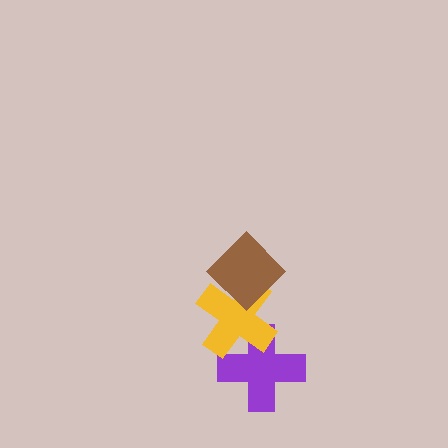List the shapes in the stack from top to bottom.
From top to bottom: the brown diamond, the yellow cross, the purple cross.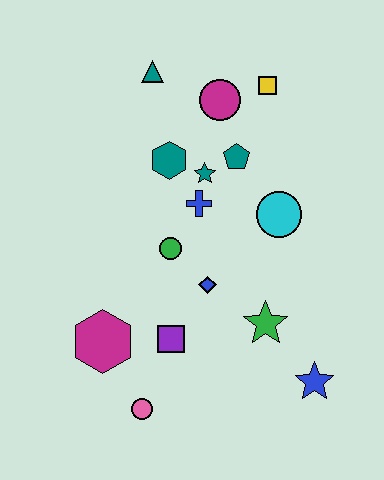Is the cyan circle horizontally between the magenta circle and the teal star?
No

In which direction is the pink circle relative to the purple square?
The pink circle is below the purple square.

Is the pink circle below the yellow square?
Yes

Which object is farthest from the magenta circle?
The pink circle is farthest from the magenta circle.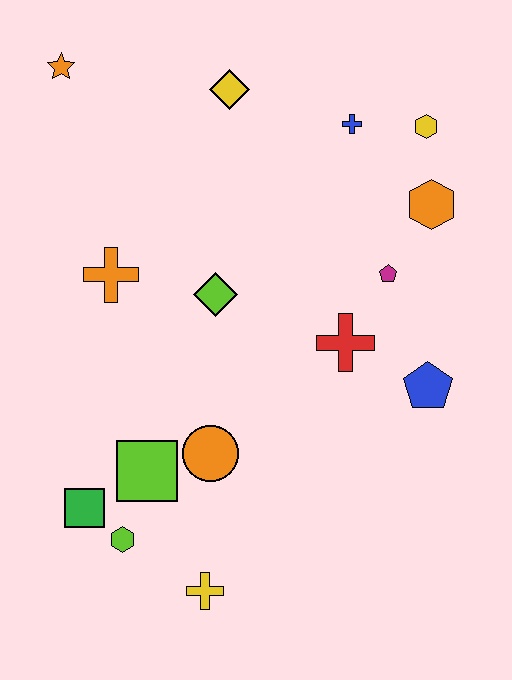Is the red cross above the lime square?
Yes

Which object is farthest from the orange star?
The yellow cross is farthest from the orange star.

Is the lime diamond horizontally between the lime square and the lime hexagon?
No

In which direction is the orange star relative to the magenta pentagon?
The orange star is to the left of the magenta pentagon.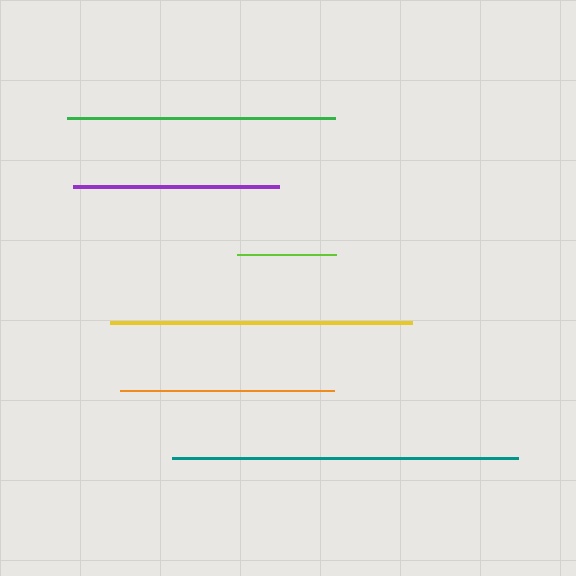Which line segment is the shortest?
The lime line is the shortest at approximately 99 pixels.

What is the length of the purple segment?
The purple segment is approximately 207 pixels long.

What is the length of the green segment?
The green segment is approximately 267 pixels long.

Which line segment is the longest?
The teal line is the longest at approximately 345 pixels.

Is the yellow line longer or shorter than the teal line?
The teal line is longer than the yellow line.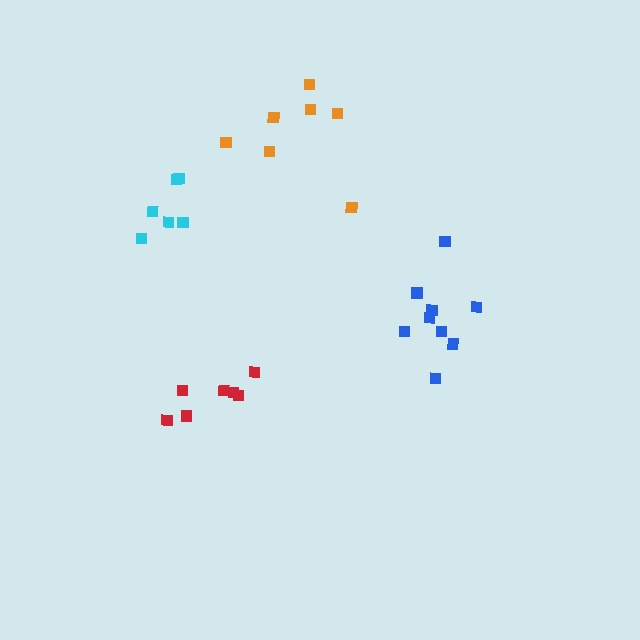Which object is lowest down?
The red cluster is bottommost.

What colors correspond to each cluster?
The clusters are colored: cyan, blue, orange, red.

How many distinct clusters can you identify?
There are 4 distinct clusters.